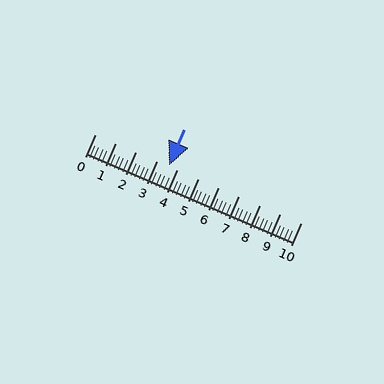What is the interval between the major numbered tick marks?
The major tick marks are spaced 1 units apart.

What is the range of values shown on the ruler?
The ruler shows values from 0 to 10.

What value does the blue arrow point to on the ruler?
The blue arrow points to approximately 3.6.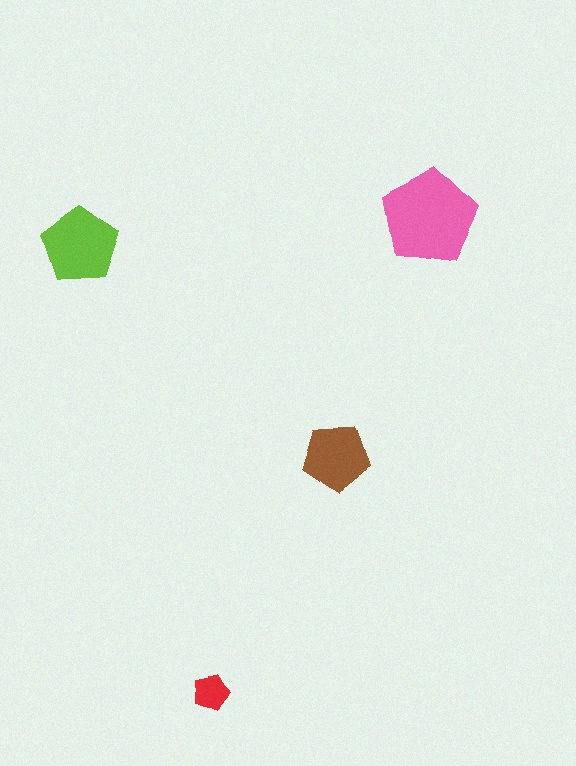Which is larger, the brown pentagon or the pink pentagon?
The pink one.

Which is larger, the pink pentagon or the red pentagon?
The pink one.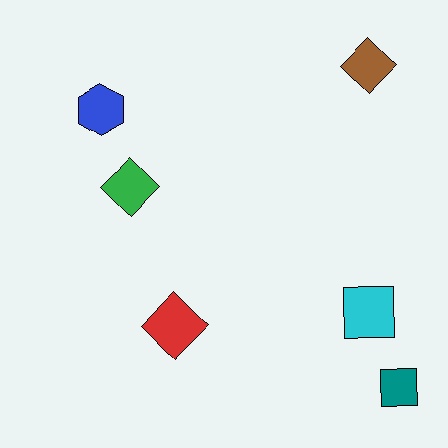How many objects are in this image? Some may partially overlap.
There are 6 objects.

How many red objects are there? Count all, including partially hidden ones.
There is 1 red object.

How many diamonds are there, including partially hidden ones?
There are 3 diamonds.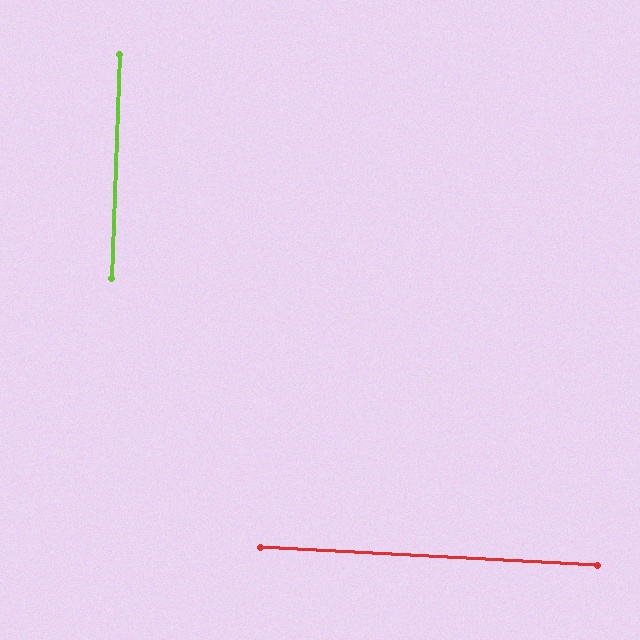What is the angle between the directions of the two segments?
Approximately 89 degrees.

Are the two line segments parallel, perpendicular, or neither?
Perpendicular — they meet at approximately 89°.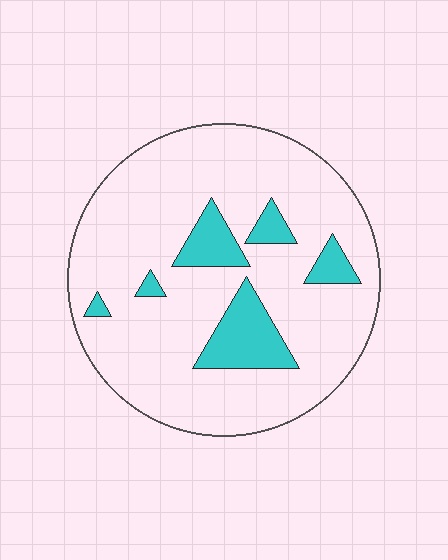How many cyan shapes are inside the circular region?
6.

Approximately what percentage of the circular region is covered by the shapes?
Approximately 15%.